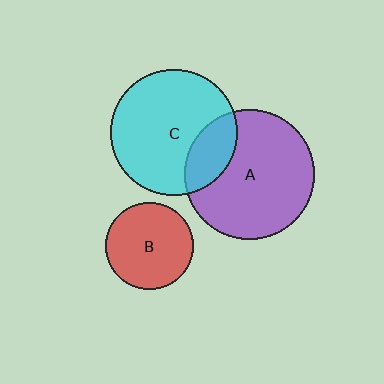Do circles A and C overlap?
Yes.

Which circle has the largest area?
Circle A (purple).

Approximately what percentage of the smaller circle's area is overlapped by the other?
Approximately 20%.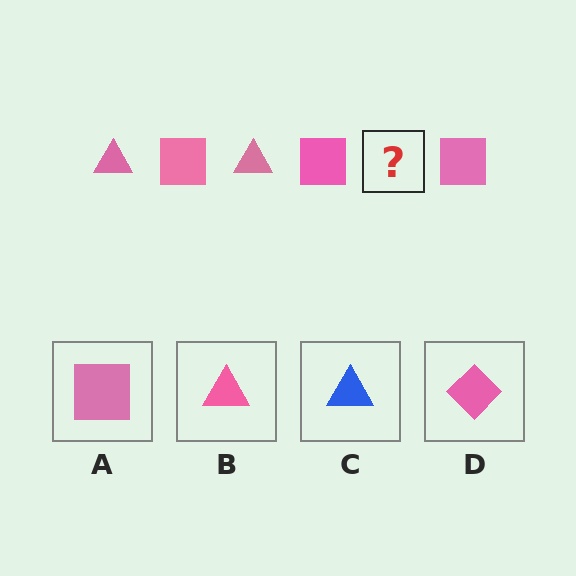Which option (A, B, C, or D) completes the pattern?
B.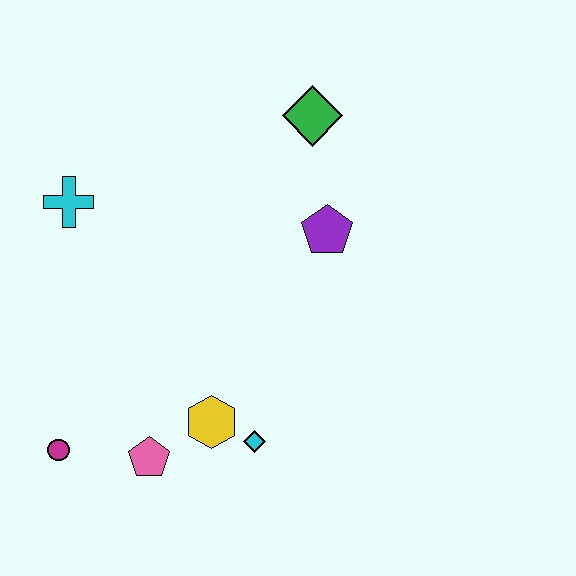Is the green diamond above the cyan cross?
Yes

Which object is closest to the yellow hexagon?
The cyan diamond is closest to the yellow hexagon.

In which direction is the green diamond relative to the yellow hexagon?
The green diamond is above the yellow hexagon.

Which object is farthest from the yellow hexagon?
The green diamond is farthest from the yellow hexagon.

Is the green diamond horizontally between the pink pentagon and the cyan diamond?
No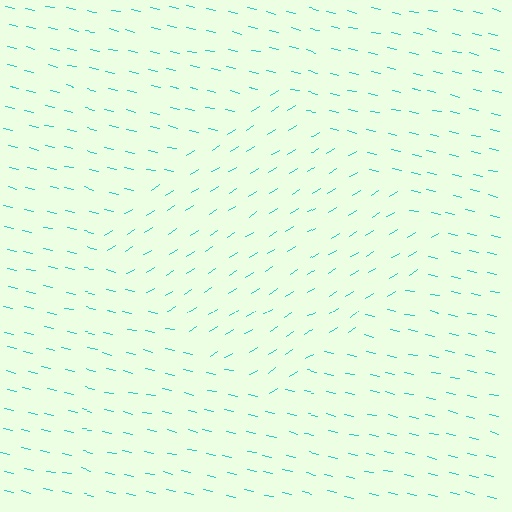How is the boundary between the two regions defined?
The boundary is defined purely by a change in line orientation (approximately 45 degrees difference). All lines are the same color and thickness.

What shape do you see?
I see a diamond.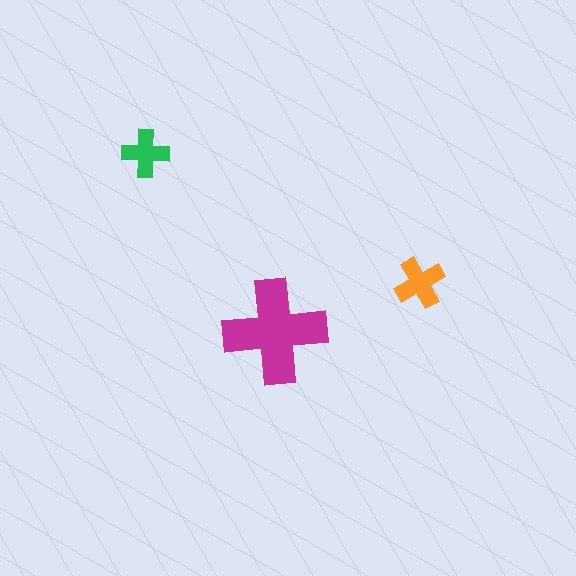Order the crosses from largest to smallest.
the magenta one, the orange one, the green one.